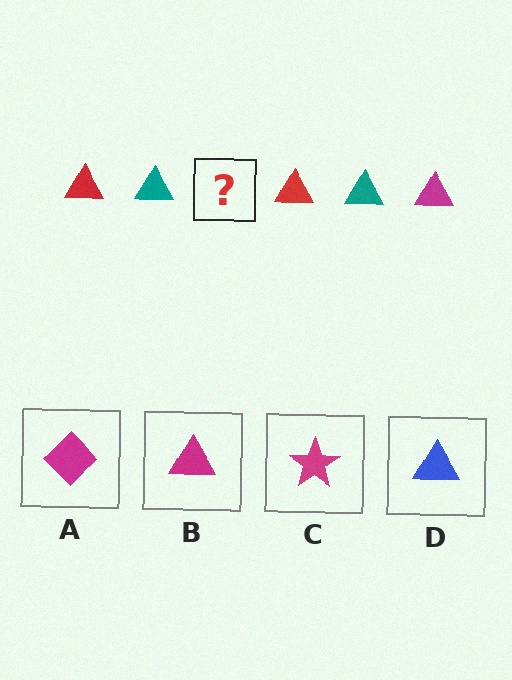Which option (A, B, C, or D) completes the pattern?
B.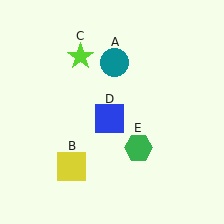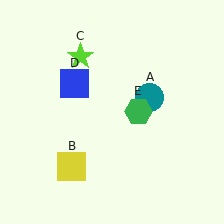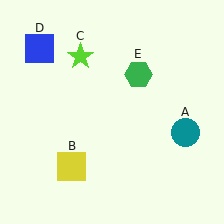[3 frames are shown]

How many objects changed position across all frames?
3 objects changed position: teal circle (object A), blue square (object D), green hexagon (object E).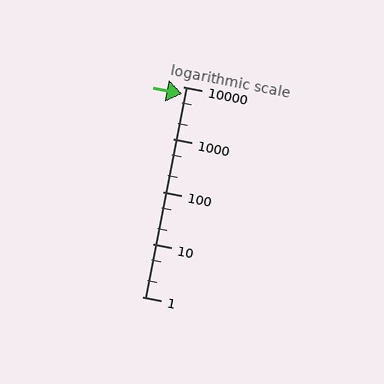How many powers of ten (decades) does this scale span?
The scale spans 4 decades, from 1 to 10000.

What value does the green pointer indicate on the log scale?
The pointer indicates approximately 7100.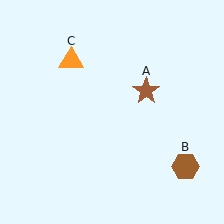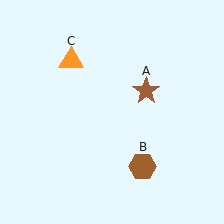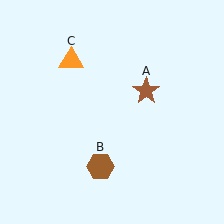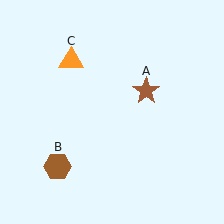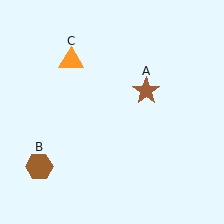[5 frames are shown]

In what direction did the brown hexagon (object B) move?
The brown hexagon (object B) moved left.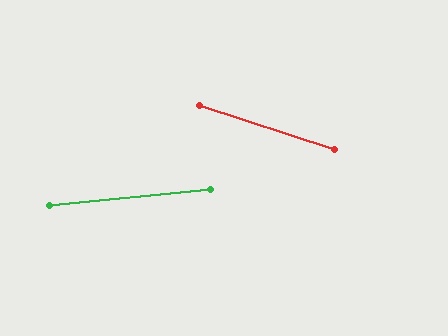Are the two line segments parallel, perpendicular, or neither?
Neither parallel nor perpendicular — they differ by about 24°.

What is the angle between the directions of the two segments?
Approximately 24 degrees.